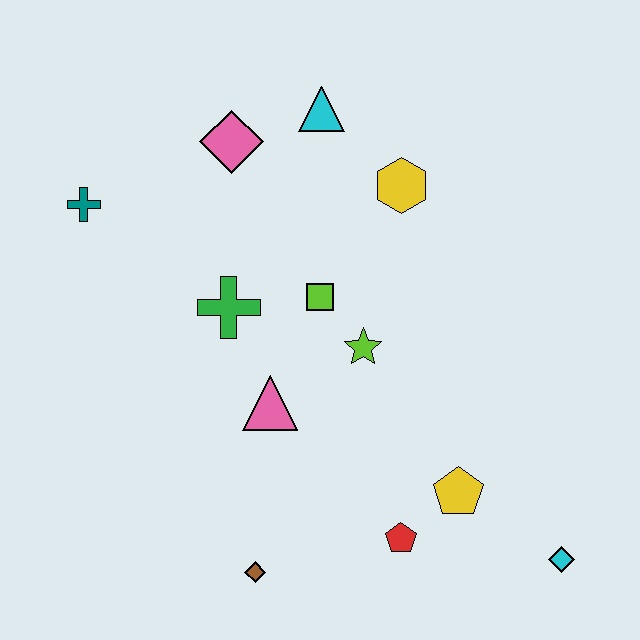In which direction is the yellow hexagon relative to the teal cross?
The yellow hexagon is to the right of the teal cross.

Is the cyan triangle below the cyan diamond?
No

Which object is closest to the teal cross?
The pink diamond is closest to the teal cross.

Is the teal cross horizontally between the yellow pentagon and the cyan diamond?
No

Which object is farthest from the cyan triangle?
The cyan diamond is farthest from the cyan triangle.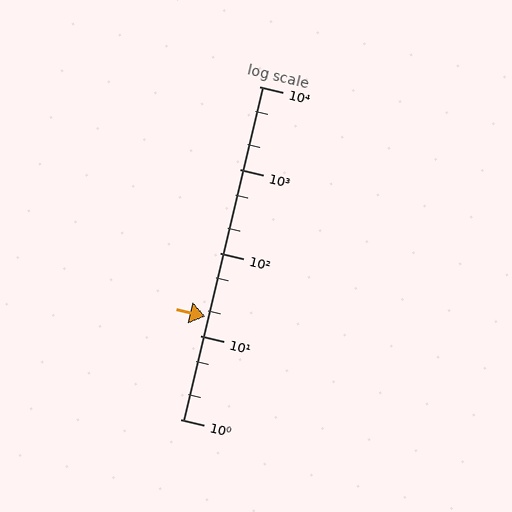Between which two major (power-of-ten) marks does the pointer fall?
The pointer is between 10 and 100.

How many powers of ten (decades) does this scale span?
The scale spans 4 decades, from 1 to 10000.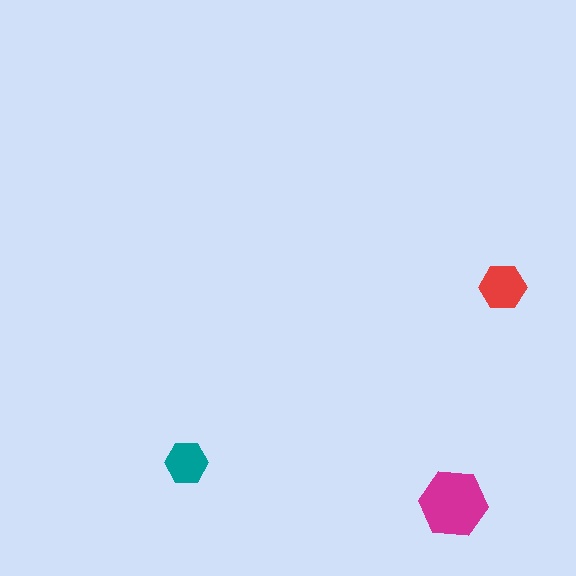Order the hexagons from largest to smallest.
the magenta one, the red one, the teal one.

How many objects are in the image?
There are 3 objects in the image.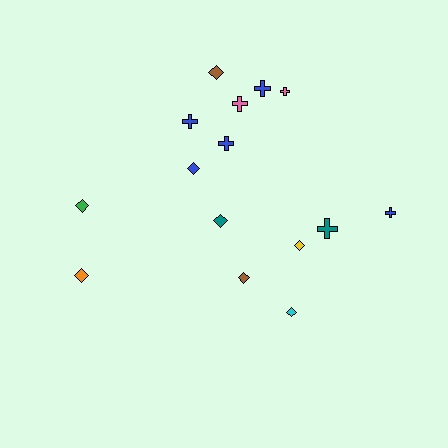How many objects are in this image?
There are 15 objects.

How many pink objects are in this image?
There are 2 pink objects.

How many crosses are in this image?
There are 7 crosses.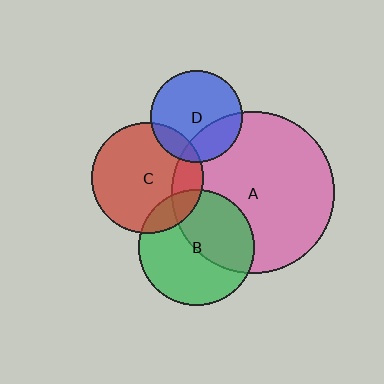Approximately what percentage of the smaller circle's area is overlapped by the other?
Approximately 25%.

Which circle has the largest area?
Circle A (pink).